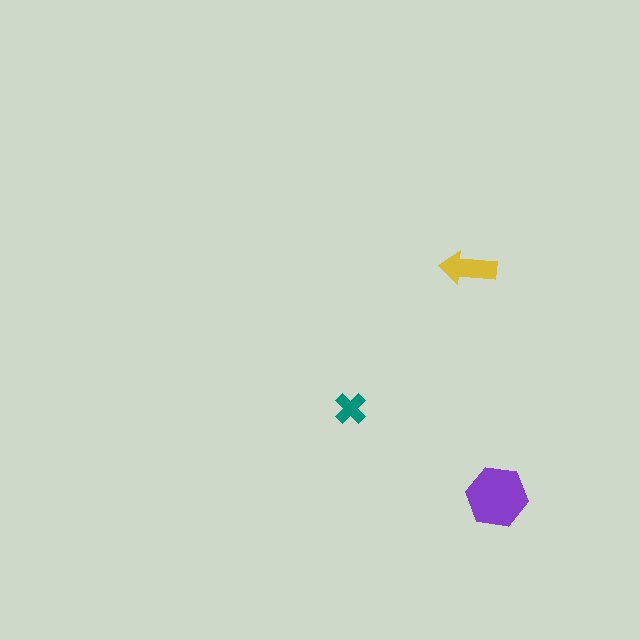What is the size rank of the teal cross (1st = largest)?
3rd.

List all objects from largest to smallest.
The purple hexagon, the yellow arrow, the teal cross.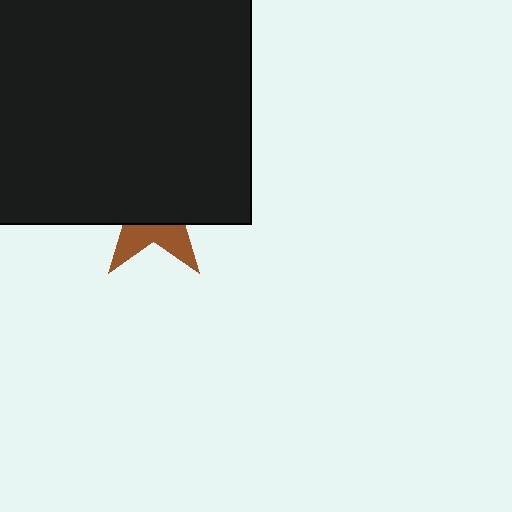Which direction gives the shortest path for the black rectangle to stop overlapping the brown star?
Moving up gives the shortest separation.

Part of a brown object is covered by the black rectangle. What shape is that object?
It is a star.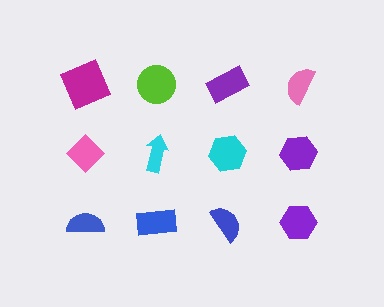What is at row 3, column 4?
A purple hexagon.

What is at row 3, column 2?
A blue rectangle.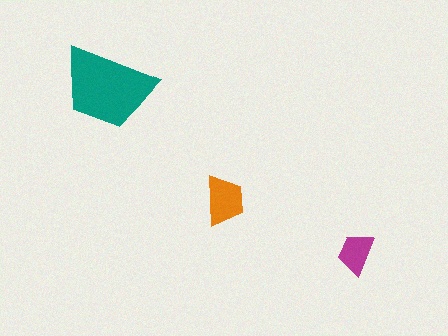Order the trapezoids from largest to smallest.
the teal one, the orange one, the magenta one.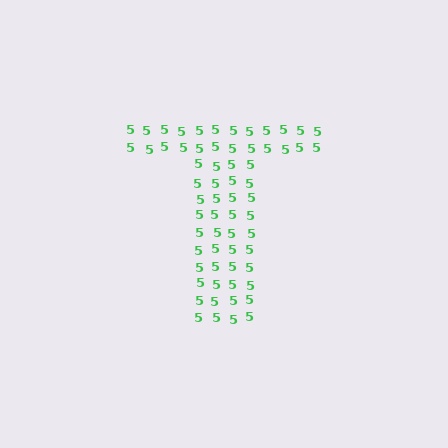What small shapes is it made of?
It is made of small digit 5's.